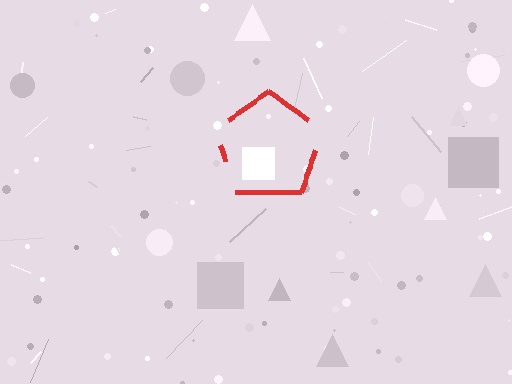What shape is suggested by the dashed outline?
The dashed outline suggests a pentagon.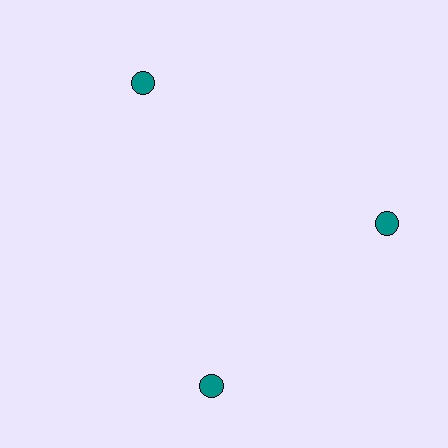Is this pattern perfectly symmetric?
No. The 3 teal circles are arranged in a ring, but one element near the 7 o'clock position is rotated out of alignment along the ring, breaking the 3-fold rotational symmetry.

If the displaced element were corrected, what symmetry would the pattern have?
It would have 3-fold rotational symmetry — the pattern would map onto itself every 120 degrees.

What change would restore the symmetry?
The symmetry would be restored by rotating it back into even spacing with its neighbors so that all 3 circles sit at equal angles and equal distance from the center.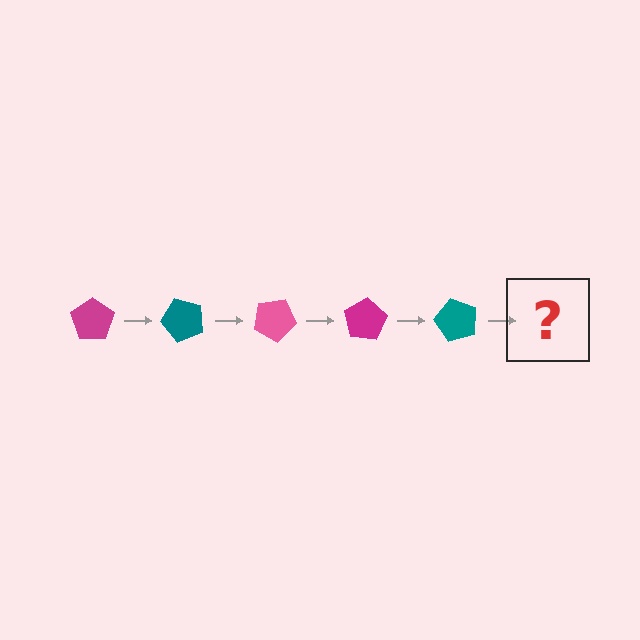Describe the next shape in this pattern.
It should be a pink pentagon, rotated 250 degrees from the start.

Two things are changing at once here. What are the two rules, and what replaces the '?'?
The two rules are that it rotates 50 degrees each step and the color cycles through magenta, teal, and pink. The '?' should be a pink pentagon, rotated 250 degrees from the start.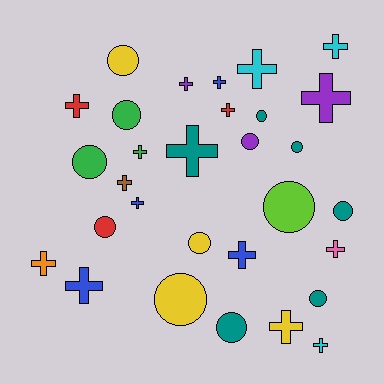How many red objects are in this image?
There are 3 red objects.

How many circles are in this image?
There are 13 circles.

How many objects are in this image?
There are 30 objects.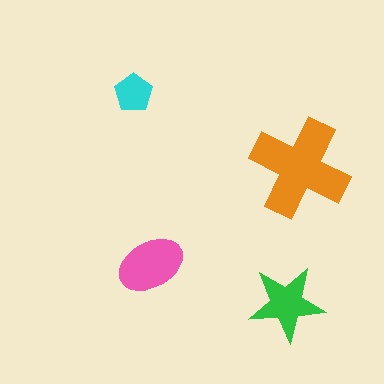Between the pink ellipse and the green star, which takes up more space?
The pink ellipse.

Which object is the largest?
The orange cross.